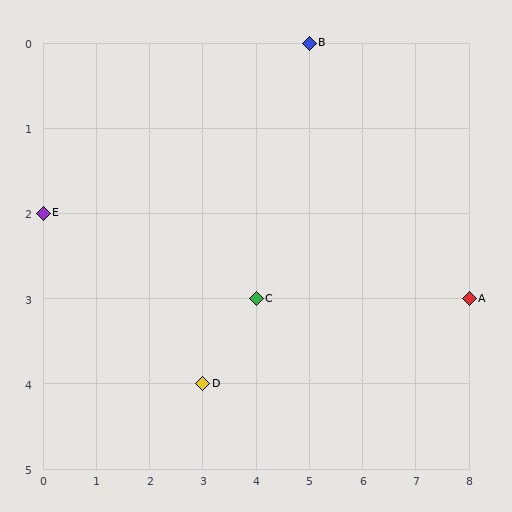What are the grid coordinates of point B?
Point B is at grid coordinates (5, 0).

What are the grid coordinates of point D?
Point D is at grid coordinates (3, 4).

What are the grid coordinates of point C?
Point C is at grid coordinates (4, 3).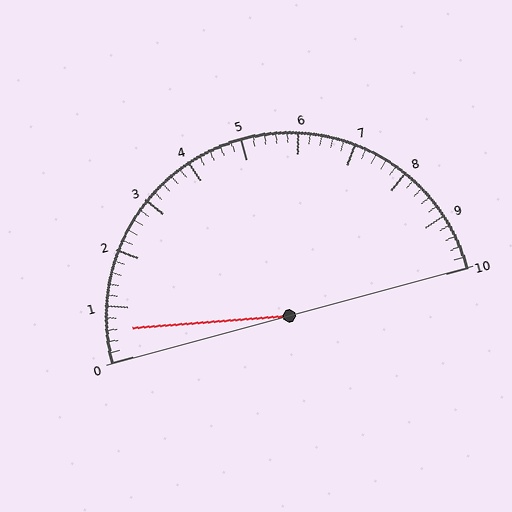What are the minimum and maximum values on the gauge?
The gauge ranges from 0 to 10.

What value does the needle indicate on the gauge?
The needle indicates approximately 0.6.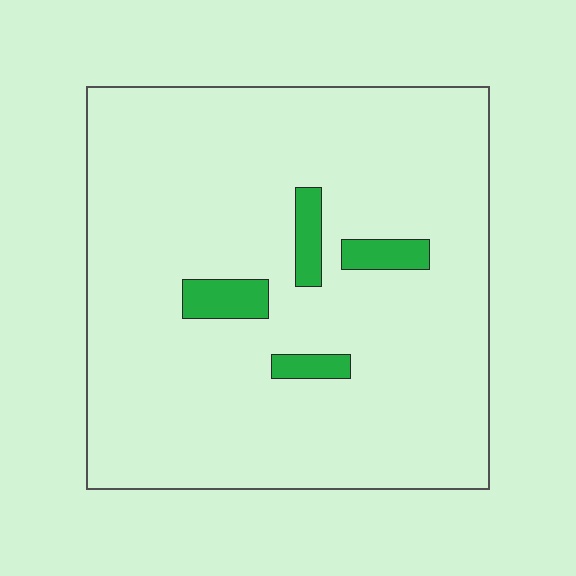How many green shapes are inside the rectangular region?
4.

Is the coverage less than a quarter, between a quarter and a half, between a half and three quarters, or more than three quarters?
Less than a quarter.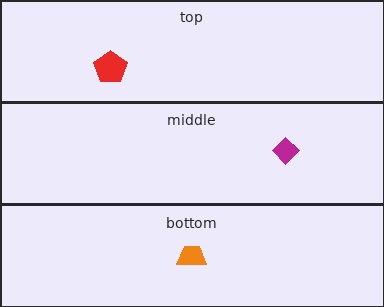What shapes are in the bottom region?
The orange trapezoid.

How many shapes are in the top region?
1.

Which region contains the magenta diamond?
The middle region.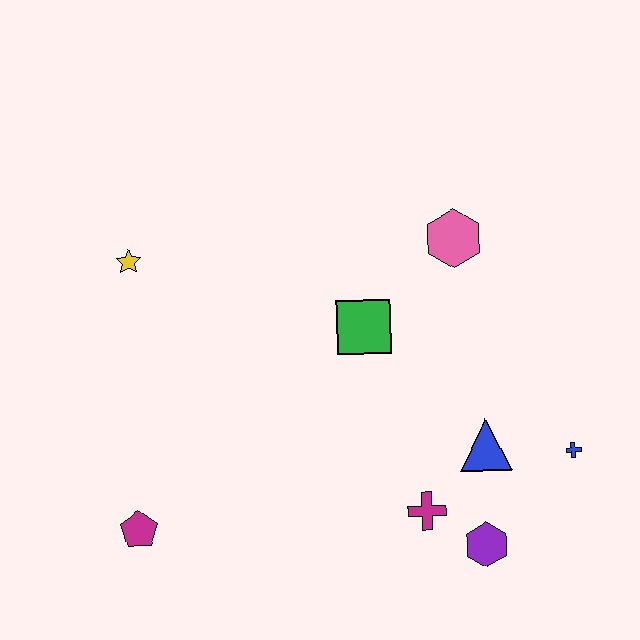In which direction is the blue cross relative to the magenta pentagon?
The blue cross is to the right of the magenta pentagon.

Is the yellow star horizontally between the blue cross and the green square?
No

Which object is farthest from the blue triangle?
The yellow star is farthest from the blue triangle.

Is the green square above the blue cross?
Yes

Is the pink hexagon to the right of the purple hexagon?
No